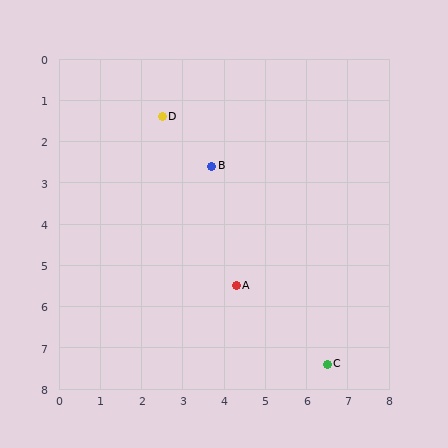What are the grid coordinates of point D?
Point D is at approximately (2.5, 1.4).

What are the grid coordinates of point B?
Point B is at approximately (3.7, 2.6).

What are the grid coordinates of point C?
Point C is at approximately (6.5, 7.4).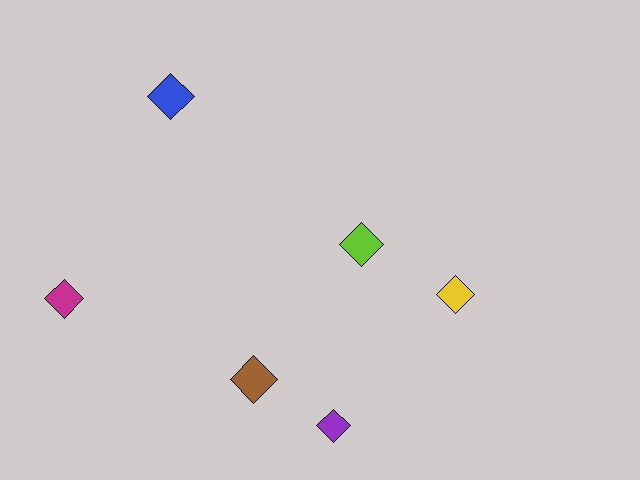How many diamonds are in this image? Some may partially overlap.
There are 6 diamonds.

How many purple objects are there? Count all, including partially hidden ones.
There is 1 purple object.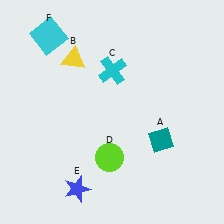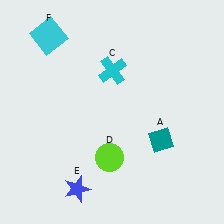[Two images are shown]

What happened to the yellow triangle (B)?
The yellow triangle (B) was removed in Image 2. It was in the top-left area of Image 1.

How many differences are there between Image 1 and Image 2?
There is 1 difference between the two images.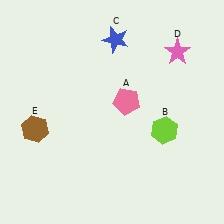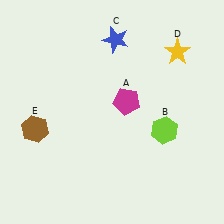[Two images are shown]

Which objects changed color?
A changed from pink to magenta. D changed from pink to yellow.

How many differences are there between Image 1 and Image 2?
There are 2 differences between the two images.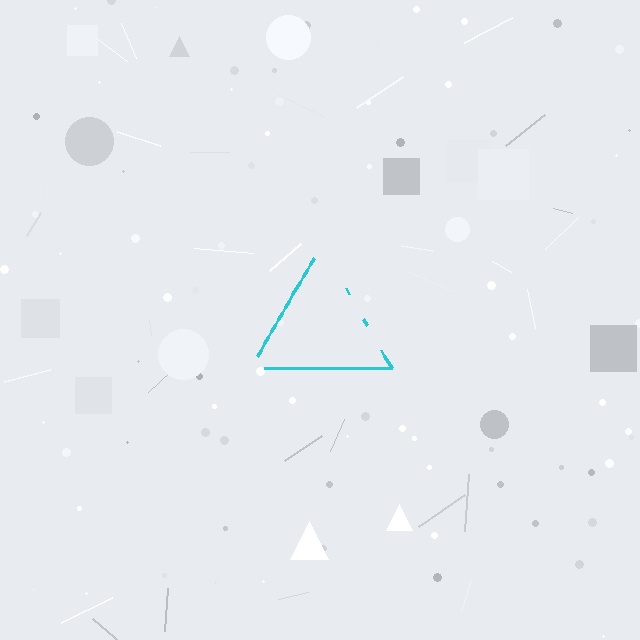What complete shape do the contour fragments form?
The contour fragments form a triangle.